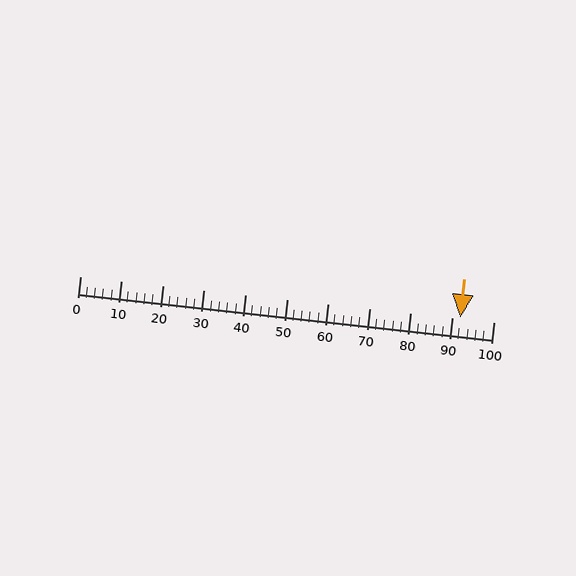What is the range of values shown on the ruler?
The ruler shows values from 0 to 100.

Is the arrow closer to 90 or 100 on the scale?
The arrow is closer to 90.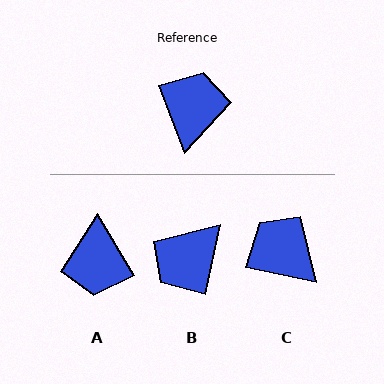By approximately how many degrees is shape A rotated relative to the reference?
Approximately 170 degrees clockwise.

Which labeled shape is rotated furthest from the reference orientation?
A, about 170 degrees away.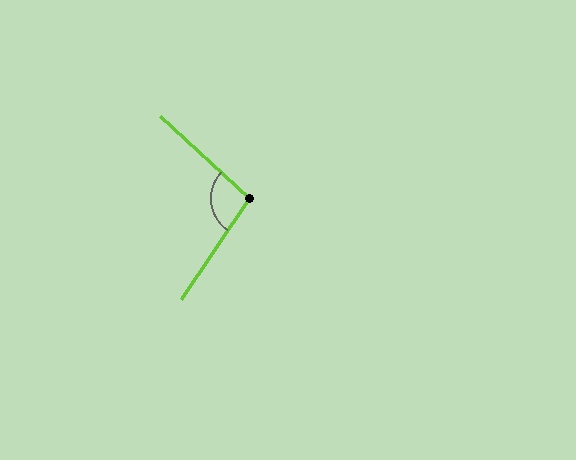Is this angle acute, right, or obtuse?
It is obtuse.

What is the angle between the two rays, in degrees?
Approximately 99 degrees.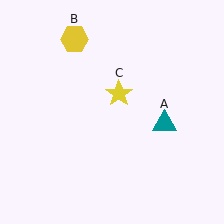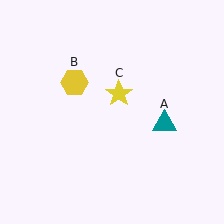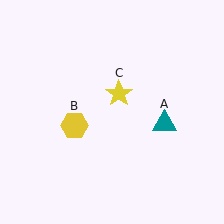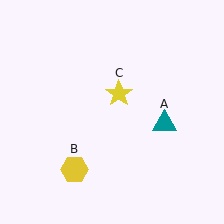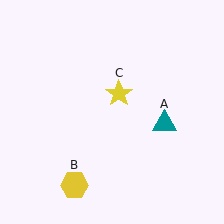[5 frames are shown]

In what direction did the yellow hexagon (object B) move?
The yellow hexagon (object B) moved down.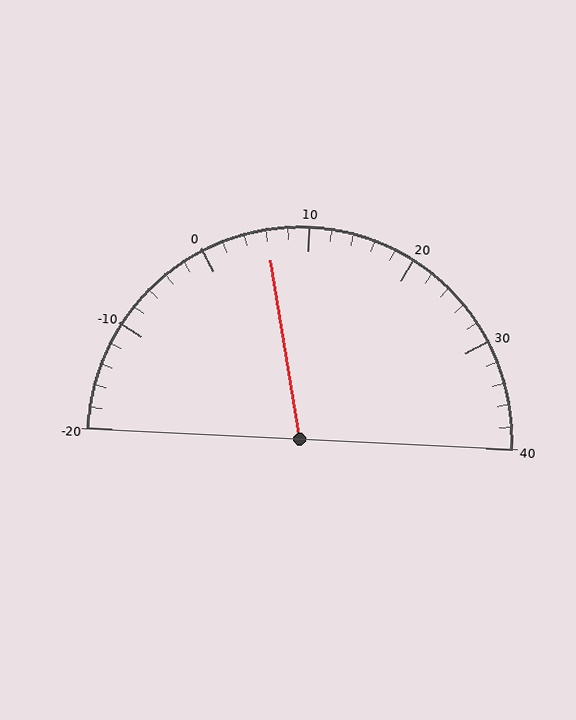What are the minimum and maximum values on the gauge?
The gauge ranges from -20 to 40.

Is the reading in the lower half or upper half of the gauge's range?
The reading is in the lower half of the range (-20 to 40).